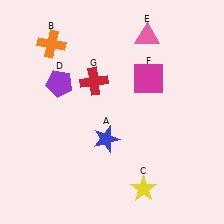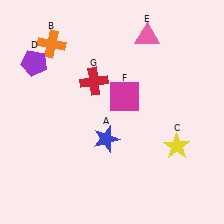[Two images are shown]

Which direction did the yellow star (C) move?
The yellow star (C) moved up.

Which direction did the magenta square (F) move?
The magenta square (F) moved left.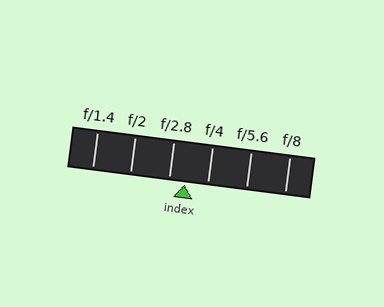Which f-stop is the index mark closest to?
The index mark is closest to f/2.8.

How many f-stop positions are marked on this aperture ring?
There are 6 f-stop positions marked.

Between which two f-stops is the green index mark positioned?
The index mark is between f/2.8 and f/4.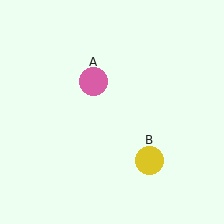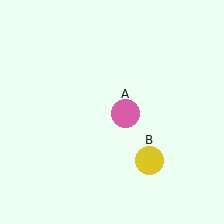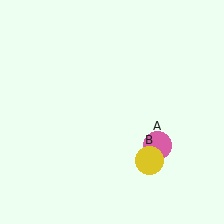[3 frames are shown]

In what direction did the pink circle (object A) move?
The pink circle (object A) moved down and to the right.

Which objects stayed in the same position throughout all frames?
Yellow circle (object B) remained stationary.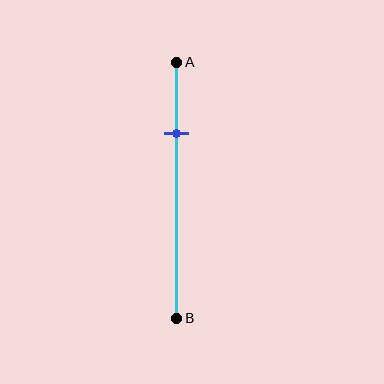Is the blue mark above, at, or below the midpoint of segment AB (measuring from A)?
The blue mark is above the midpoint of segment AB.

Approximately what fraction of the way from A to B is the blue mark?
The blue mark is approximately 30% of the way from A to B.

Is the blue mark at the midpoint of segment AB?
No, the mark is at about 30% from A, not at the 50% midpoint.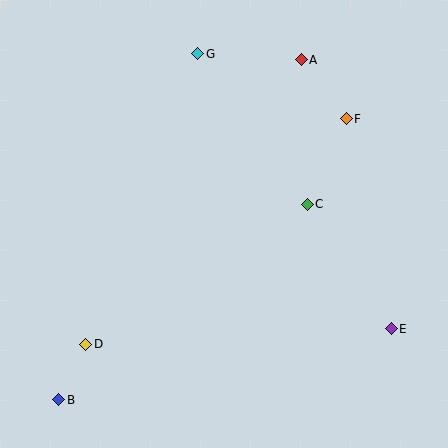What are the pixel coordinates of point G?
Point G is at (198, 54).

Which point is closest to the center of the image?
Point C at (307, 204) is closest to the center.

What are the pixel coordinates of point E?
Point E is at (391, 329).